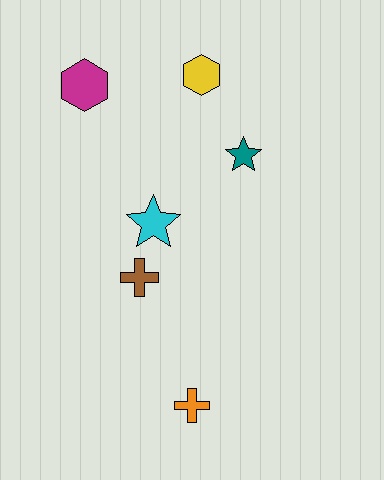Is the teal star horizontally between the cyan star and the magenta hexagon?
No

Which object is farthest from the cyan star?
The orange cross is farthest from the cyan star.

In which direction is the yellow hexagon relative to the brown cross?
The yellow hexagon is above the brown cross.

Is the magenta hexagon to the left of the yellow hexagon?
Yes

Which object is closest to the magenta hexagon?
The yellow hexagon is closest to the magenta hexagon.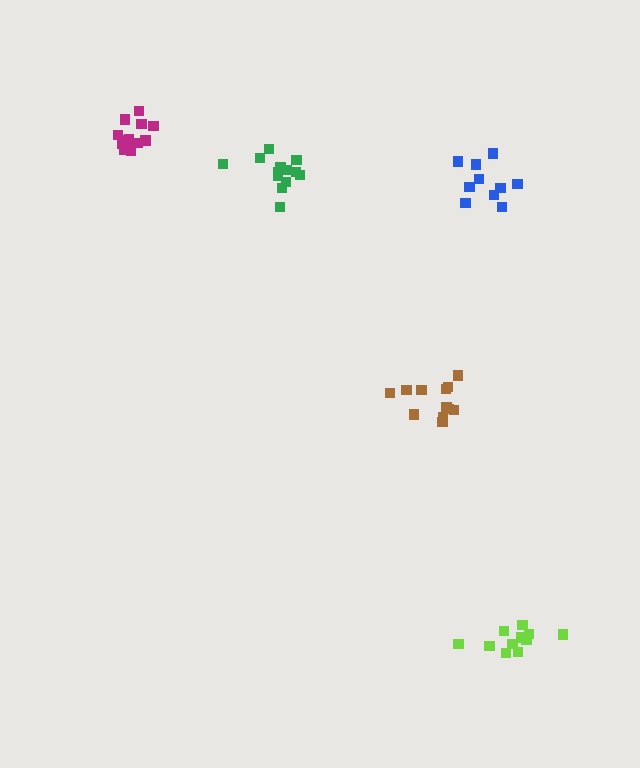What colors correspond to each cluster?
The clusters are colored: lime, blue, green, brown, magenta.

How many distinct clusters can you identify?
There are 5 distinct clusters.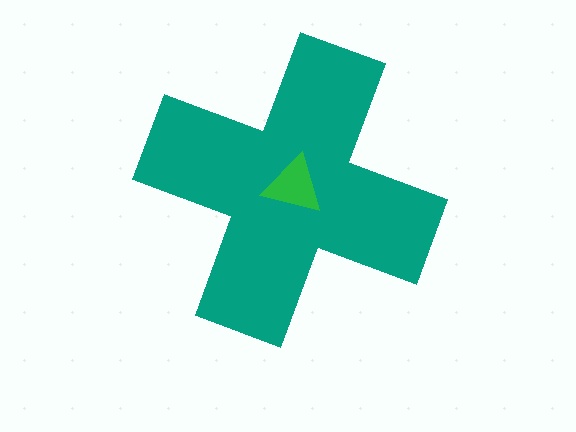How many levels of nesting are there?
2.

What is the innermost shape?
The green triangle.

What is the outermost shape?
The teal cross.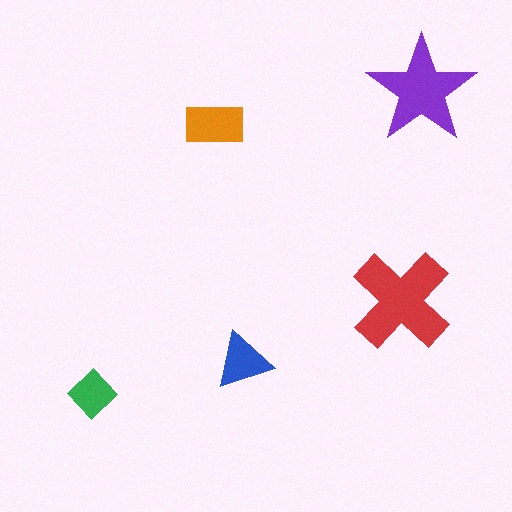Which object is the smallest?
The green diamond.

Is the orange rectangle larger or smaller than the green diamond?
Larger.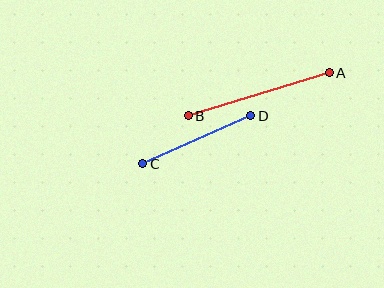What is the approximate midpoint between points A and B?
The midpoint is at approximately (259, 94) pixels.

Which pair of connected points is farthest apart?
Points A and B are farthest apart.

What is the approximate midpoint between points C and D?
The midpoint is at approximately (197, 140) pixels.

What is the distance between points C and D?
The distance is approximately 118 pixels.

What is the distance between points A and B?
The distance is approximately 148 pixels.